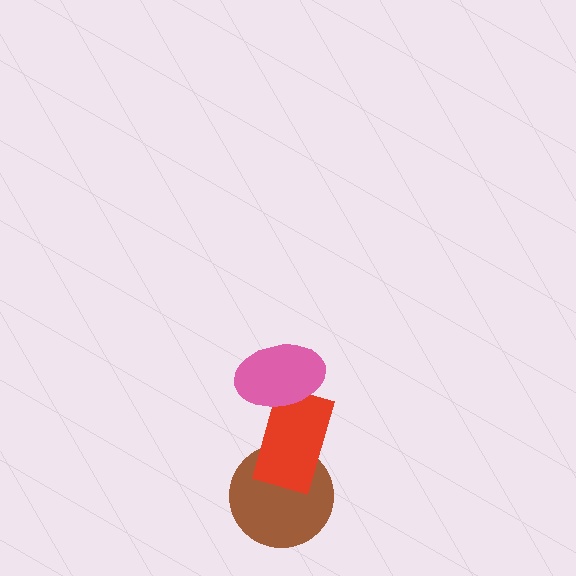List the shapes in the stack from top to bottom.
From top to bottom: the pink ellipse, the red rectangle, the brown circle.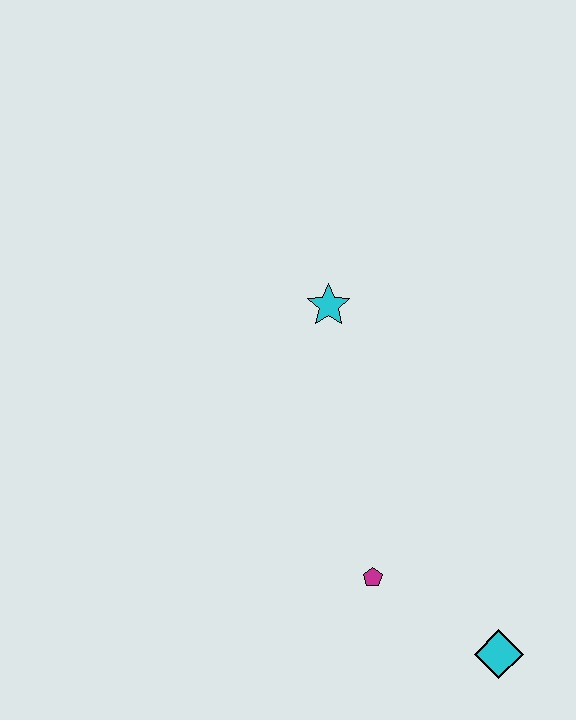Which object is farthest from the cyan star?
The cyan diamond is farthest from the cyan star.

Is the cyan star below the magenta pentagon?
No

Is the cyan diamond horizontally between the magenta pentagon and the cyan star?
No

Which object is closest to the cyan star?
The magenta pentagon is closest to the cyan star.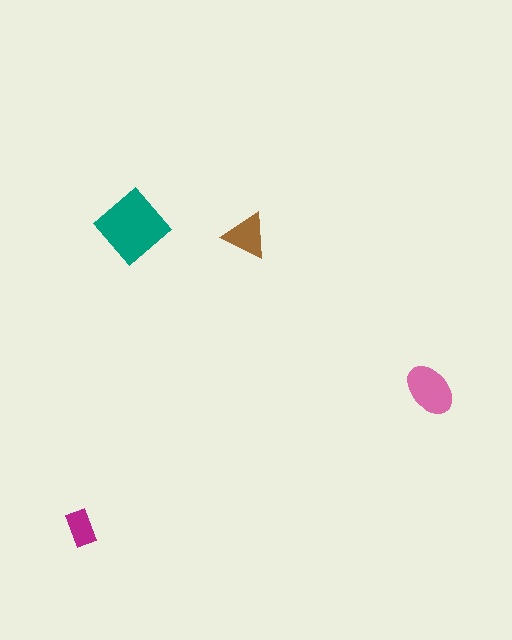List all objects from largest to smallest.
The teal diamond, the pink ellipse, the brown triangle, the magenta rectangle.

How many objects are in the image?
There are 4 objects in the image.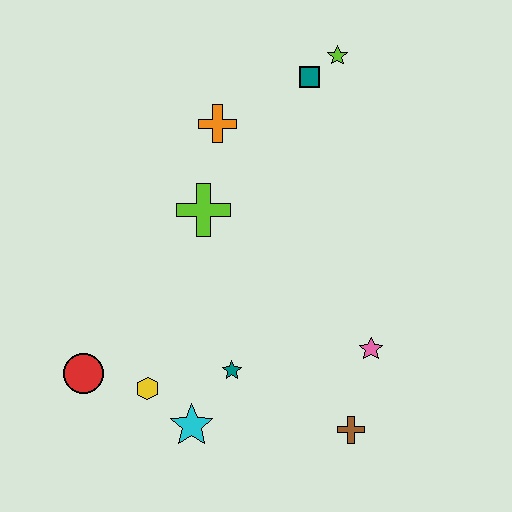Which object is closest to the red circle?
The yellow hexagon is closest to the red circle.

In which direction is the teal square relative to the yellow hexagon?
The teal square is above the yellow hexagon.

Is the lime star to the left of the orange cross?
No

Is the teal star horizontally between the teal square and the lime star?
No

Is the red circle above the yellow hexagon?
Yes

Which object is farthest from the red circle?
The lime star is farthest from the red circle.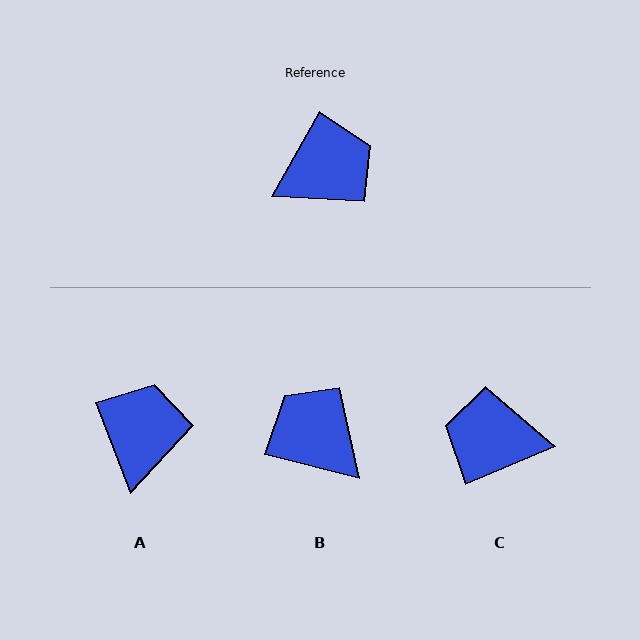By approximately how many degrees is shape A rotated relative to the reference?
Approximately 50 degrees counter-clockwise.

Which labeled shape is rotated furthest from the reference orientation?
C, about 142 degrees away.